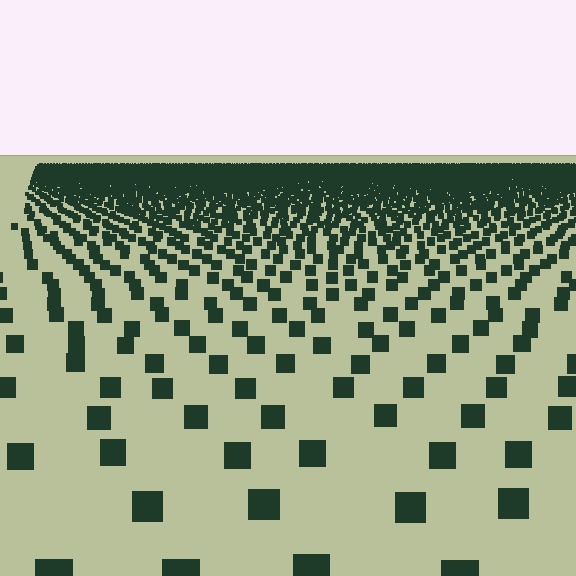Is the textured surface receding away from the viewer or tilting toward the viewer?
The surface is receding away from the viewer. Texture elements get smaller and denser toward the top.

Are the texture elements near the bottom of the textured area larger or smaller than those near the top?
Larger. Near the bottom, elements are closer to the viewer and appear at a bigger on-screen size.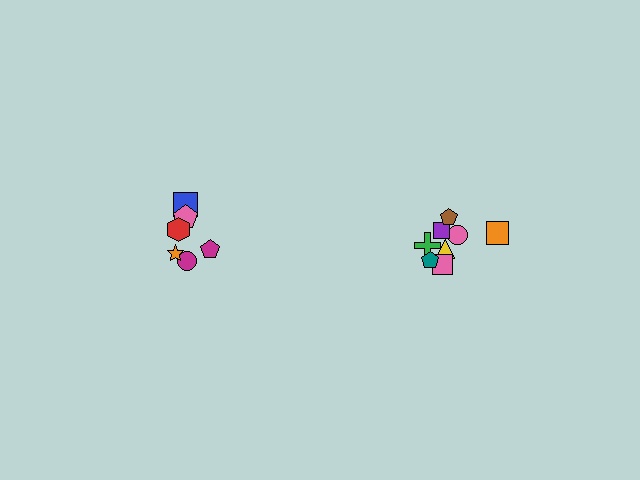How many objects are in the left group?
There are 6 objects.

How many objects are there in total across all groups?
There are 14 objects.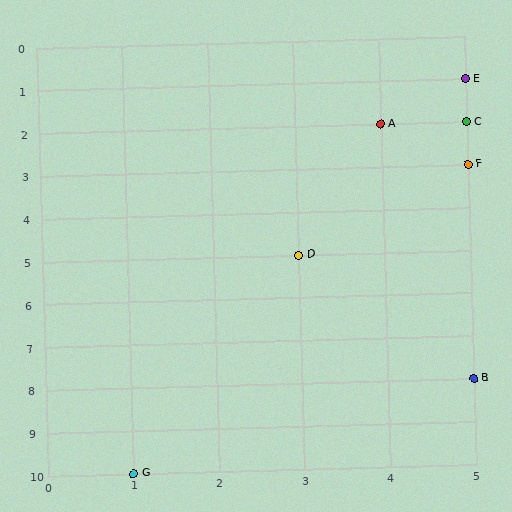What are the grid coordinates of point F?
Point F is at grid coordinates (5, 3).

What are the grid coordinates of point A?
Point A is at grid coordinates (4, 2).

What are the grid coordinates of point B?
Point B is at grid coordinates (5, 8).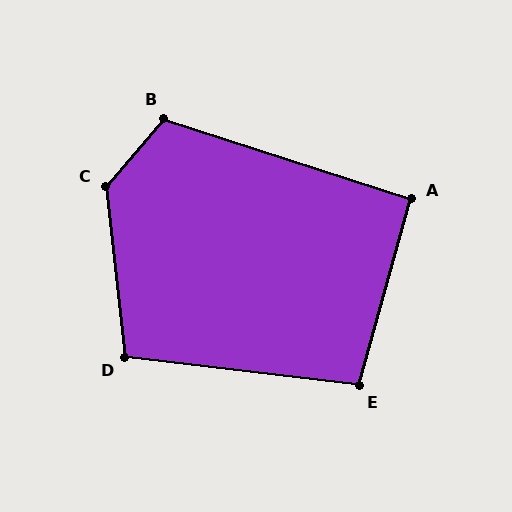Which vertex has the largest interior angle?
C, at approximately 133 degrees.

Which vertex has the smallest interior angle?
A, at approximately 92 degrees.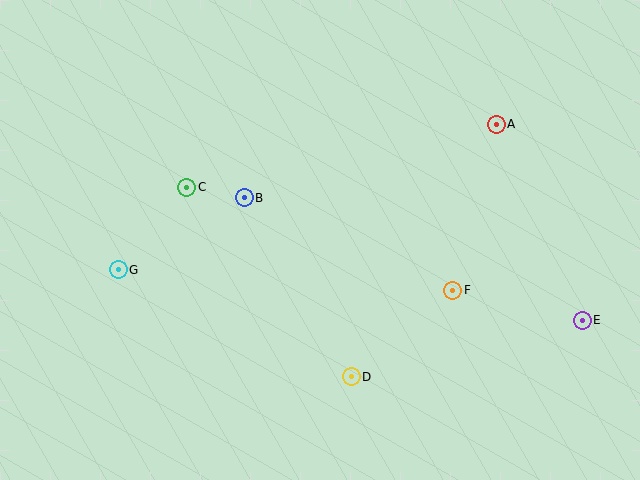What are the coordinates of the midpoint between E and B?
The midpoint between E and B is at (413, 259).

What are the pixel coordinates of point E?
Point E is at (582, 320).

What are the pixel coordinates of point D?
Point D is at (351, 377).